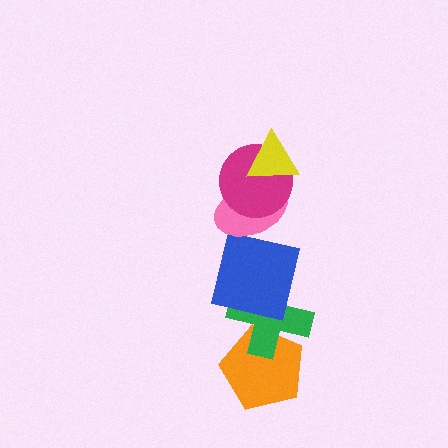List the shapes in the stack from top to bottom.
From top to bottom: the yellow triangle, the magenta circle, the pink ellipse, the blue square, the green cross, the orange pentagon.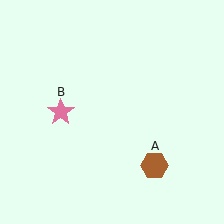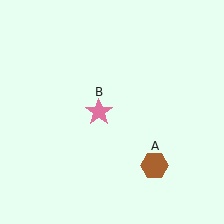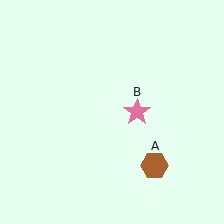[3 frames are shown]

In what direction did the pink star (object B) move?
The pink star (object B) moved right.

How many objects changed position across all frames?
1 object changed position: pink star (object B).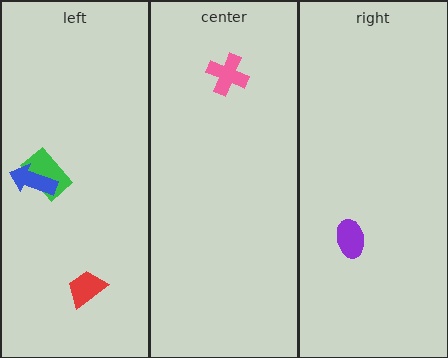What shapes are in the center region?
The pink cross.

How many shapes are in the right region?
1.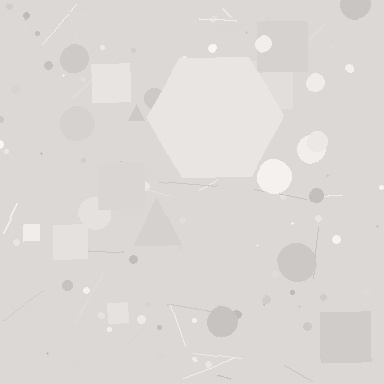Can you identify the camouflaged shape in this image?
The camouflaged shape is a hexagon.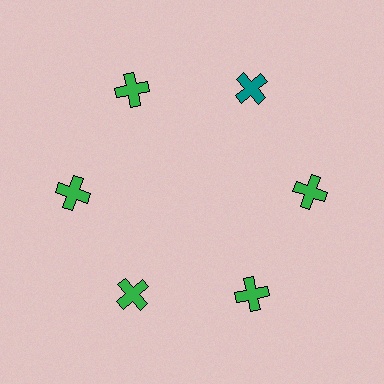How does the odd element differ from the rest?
It has a different color: teal instead of green.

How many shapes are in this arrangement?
There are 6 shapes arranged in a ring pattern.